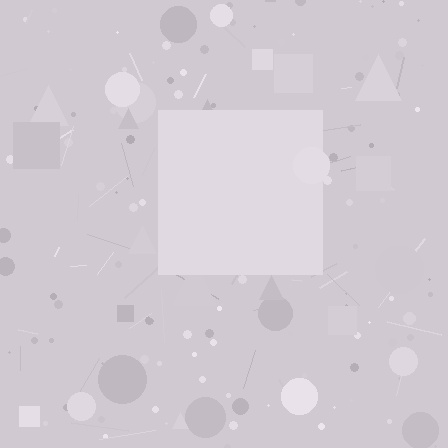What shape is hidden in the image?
A square is hidden in the image.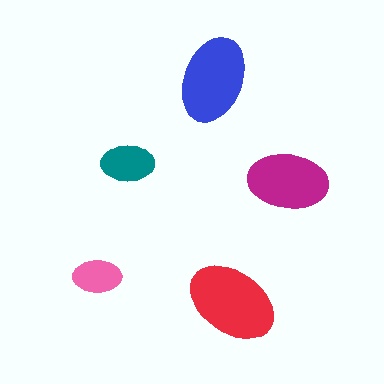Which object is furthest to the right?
The magenta ellipse is rightmost.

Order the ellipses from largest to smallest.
the red one, the blue one, the magenta one, the teal one, the pink one.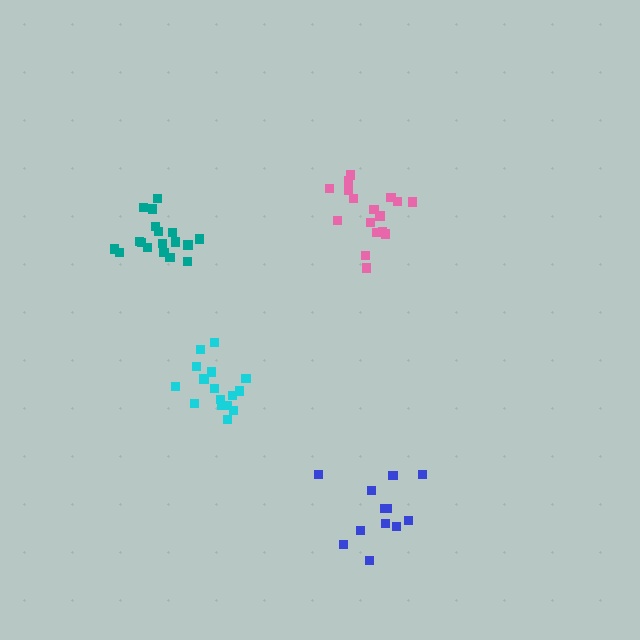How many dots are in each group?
Group 1: 18 dots, Group 2: 16 dots, Group 3: 17 dots, Group 4: 12 dots (63 total).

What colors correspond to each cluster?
The clusters are colored: teal, cyan, pink, blue.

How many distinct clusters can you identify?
There are 4 distinct clusters.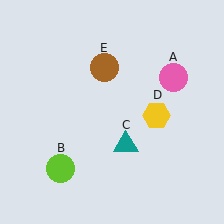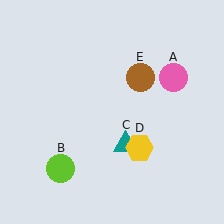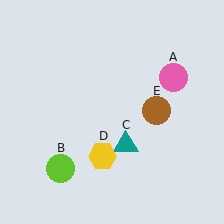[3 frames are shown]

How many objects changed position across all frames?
2 objects changed position: yellow hexagon (object D), brown circle (object E).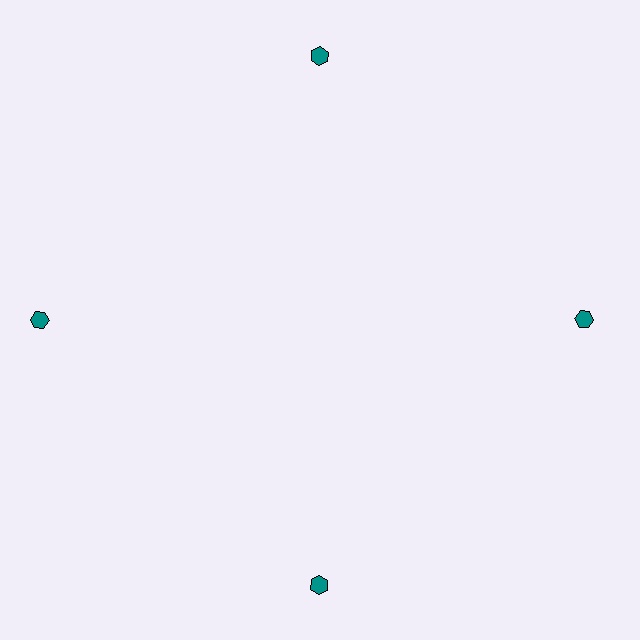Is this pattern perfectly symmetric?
No. The 4 teal hexagons are arranged in a ring, but one element near the 9 o'clock position is pushed outward from the center, breaking the 4-fold rotational symmetry.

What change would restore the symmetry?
The symmetry would be restored by moving it inward, back onto the ring so that all 4 hexagons sit at equal angles and equal distance from the center.